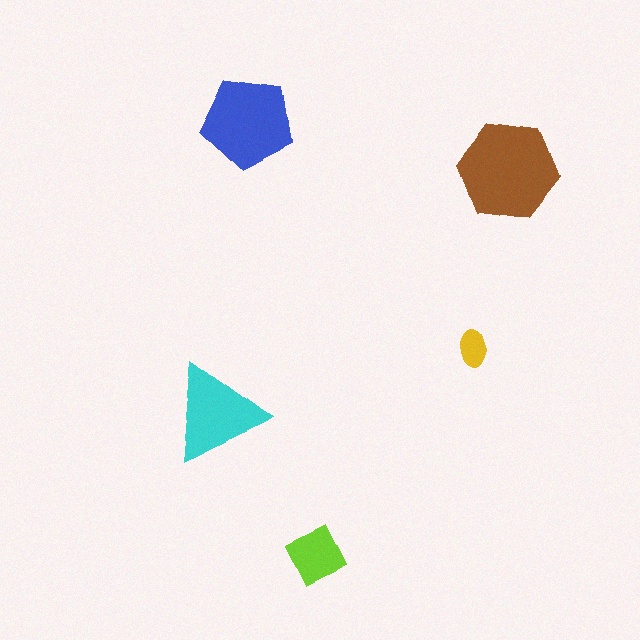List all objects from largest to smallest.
The brown hexagon, the blue pentagon, the cyan triangle, the lime diamond, the yellow ellipse.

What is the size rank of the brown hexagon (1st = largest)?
1st.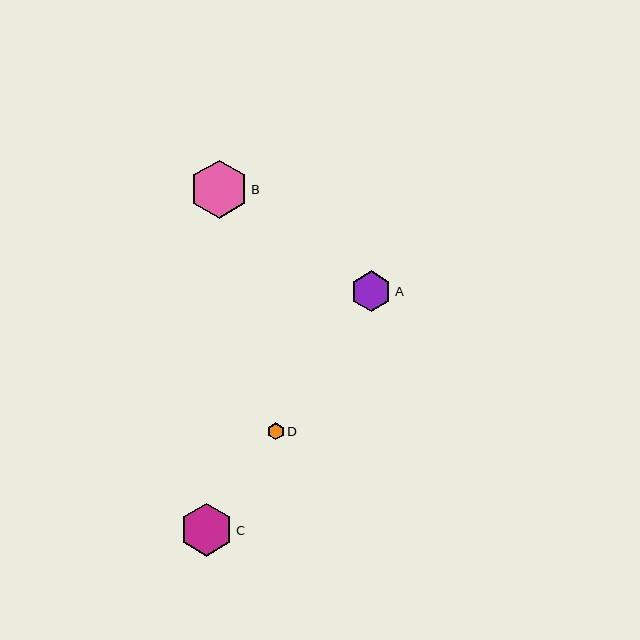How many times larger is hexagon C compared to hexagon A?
Hexagon C is approximately 1.3 times the size of hexagon A.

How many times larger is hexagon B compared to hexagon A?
Hexagon B is approximately 1.4 times the size of hexagon A.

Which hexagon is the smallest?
Hexagon D is the smallest with a size of approximately 17 pixels.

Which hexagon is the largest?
Hexagon B is the largest with a size of approximately 58 pixels.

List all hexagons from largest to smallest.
From largest to smallest: B, C, A, D.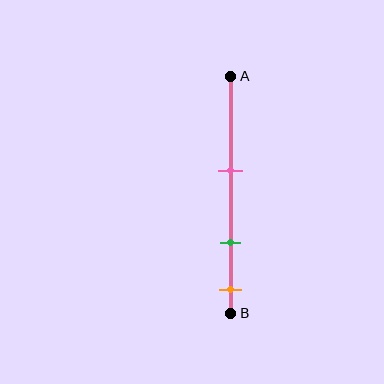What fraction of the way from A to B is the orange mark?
The orange mark is approximately 90% (0.9) of the way from A to B.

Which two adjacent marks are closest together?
The green and orange marks are the closest adjacent pair.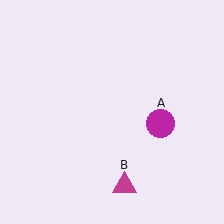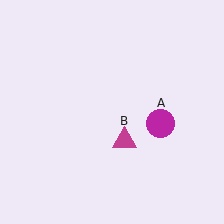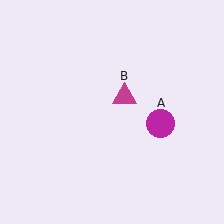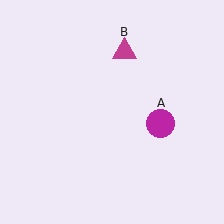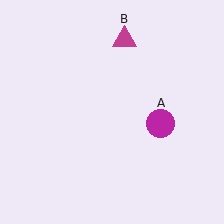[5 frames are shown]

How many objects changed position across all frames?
1 object changed position: magenta triangle (object B).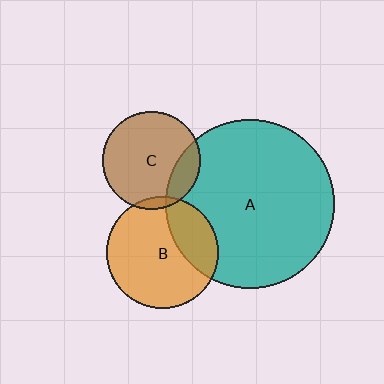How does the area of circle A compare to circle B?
Approximately 2.3 times.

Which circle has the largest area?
Circle A (teal).